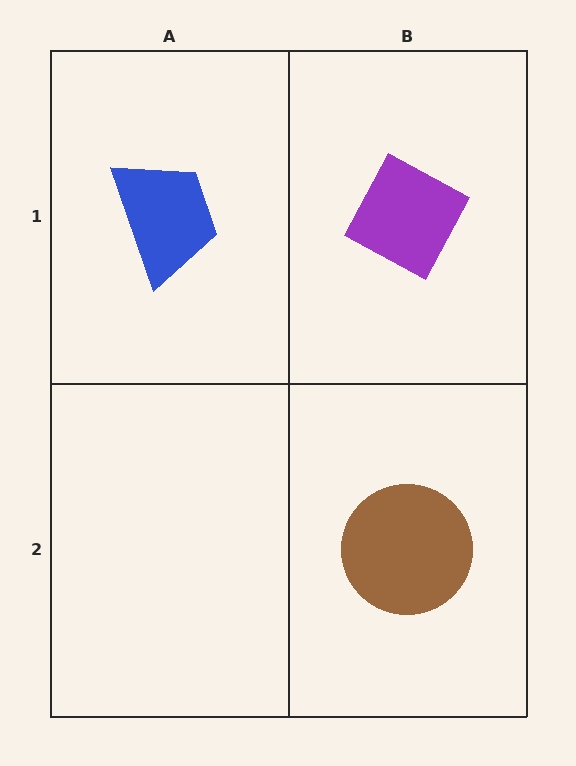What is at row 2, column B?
A brown circle.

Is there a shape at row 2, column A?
No, that cell is empty.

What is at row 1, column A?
A blue trapezoid.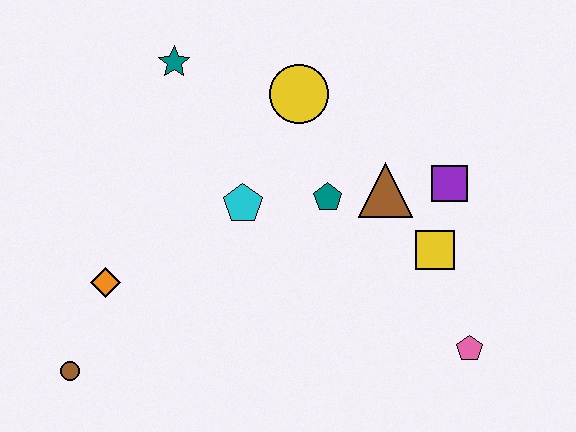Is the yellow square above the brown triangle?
No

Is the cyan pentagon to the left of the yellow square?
Yes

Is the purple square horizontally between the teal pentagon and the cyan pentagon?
No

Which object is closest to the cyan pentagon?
The teal pentagon is closest to the cyan pentagon.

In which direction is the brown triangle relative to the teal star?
The brown triangle is to the right of the teal star.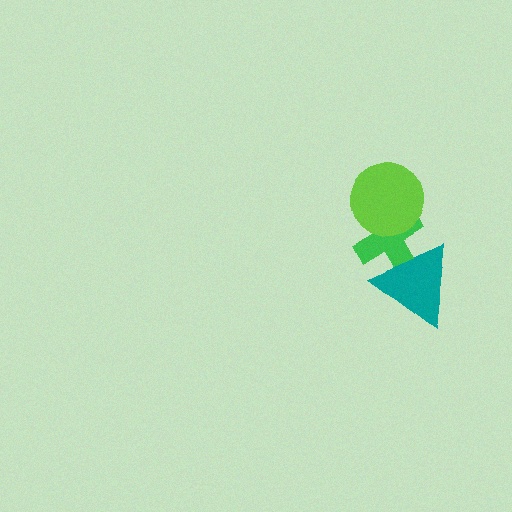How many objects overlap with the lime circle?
1 object overlaps with the lime circle.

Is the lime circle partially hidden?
No, no other shape covers it.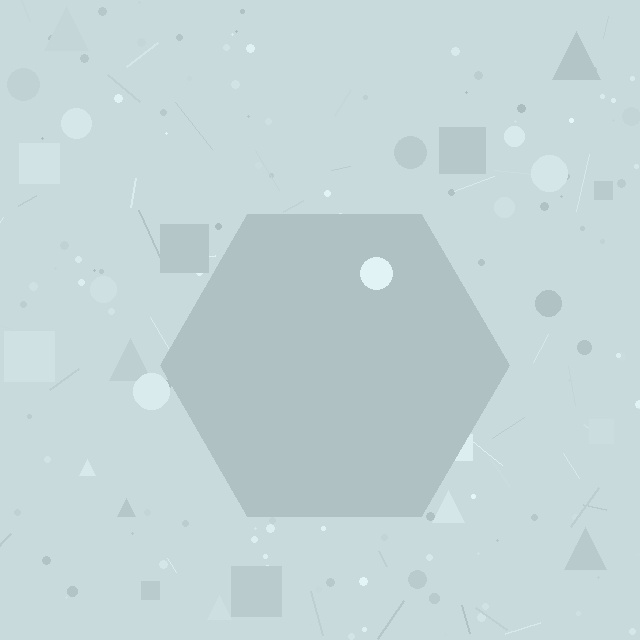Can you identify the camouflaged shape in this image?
The camouflaged shape is a hexagon.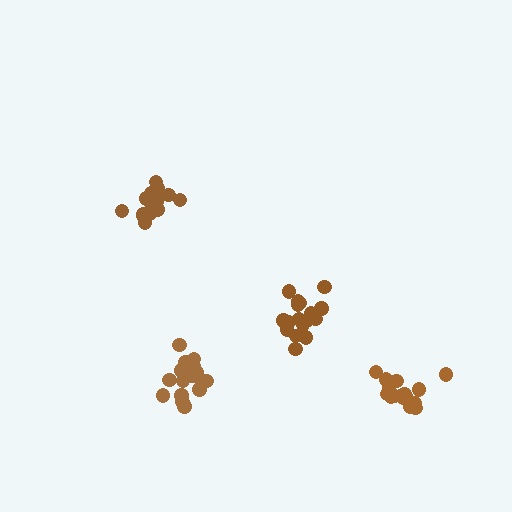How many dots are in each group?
Group 1: 20 dots, Group 2: 19 dots, Group 3: 18 dots, Group 4: 16 dots (73 total).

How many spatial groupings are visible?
There are 4 spatial groupings.